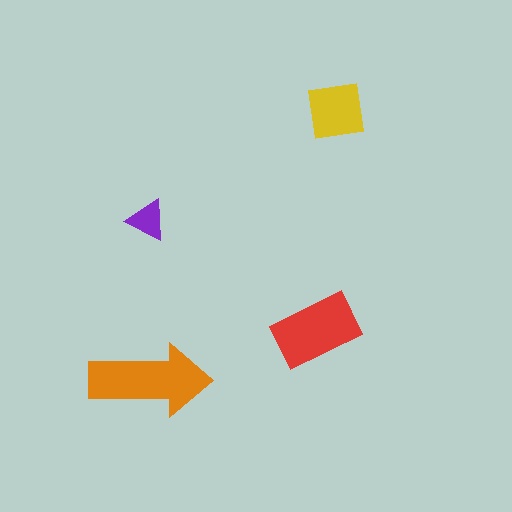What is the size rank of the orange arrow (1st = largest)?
1st.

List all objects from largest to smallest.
The orange arrow, the red rectangle, the yellow square, the purple triangle.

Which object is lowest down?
The orange arrow is bottommost.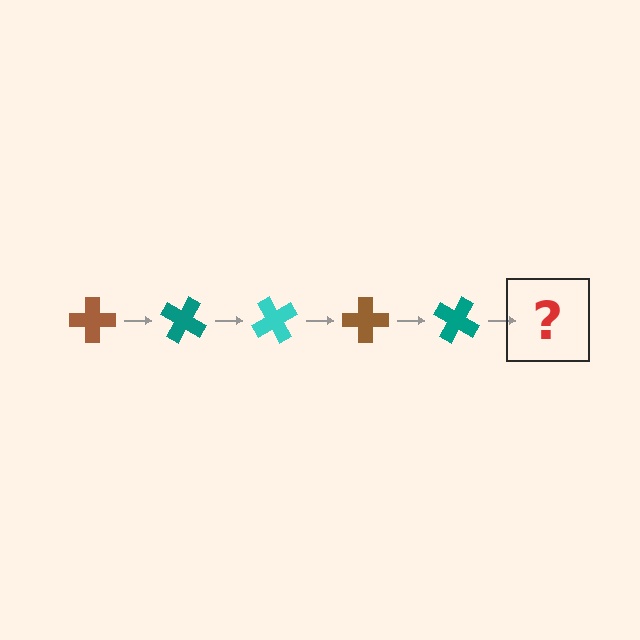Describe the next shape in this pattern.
It should be a cyan cross, rotated 150 degrees from the start.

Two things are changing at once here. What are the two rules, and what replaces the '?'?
The two rules are that it rotates 30 degrees each step and the color cycles through brown, teal, and cyan. The '?' should be a cyan cross, rotated 150 degrees from the start.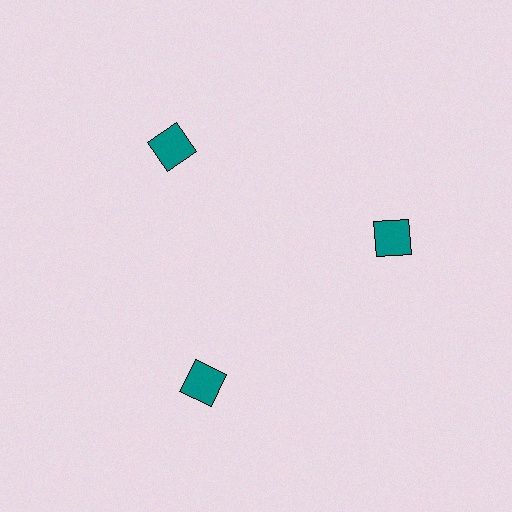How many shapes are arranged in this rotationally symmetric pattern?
There are 3 shapes, arranged in 3 groups of 1.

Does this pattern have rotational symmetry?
Yes, this pattern has 3-fold rotational symmetry. It looks the same after rotating 120 degrees around the center.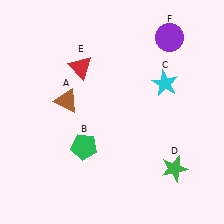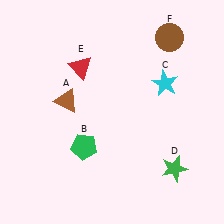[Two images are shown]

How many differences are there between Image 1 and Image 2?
There is 1 difference between the two images.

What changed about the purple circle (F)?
In Image 1, F is purple. In Image 2, it changed to brown.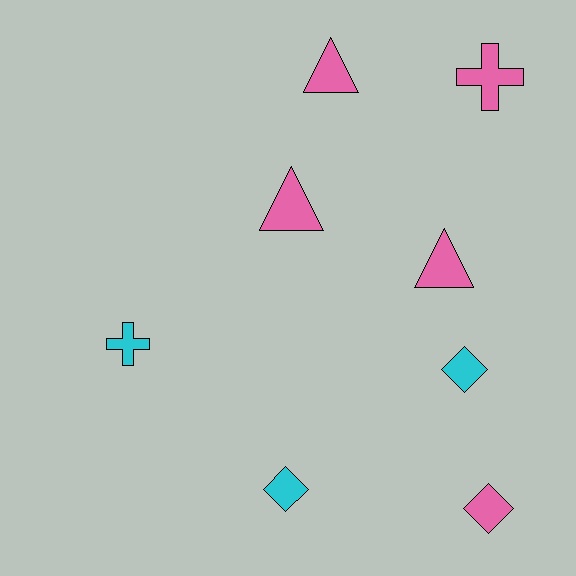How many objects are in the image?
There are 8 objects.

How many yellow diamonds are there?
There are no yellow diamonds.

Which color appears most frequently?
Pink, with 5 objects.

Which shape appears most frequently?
Triangle, with 3 objects.